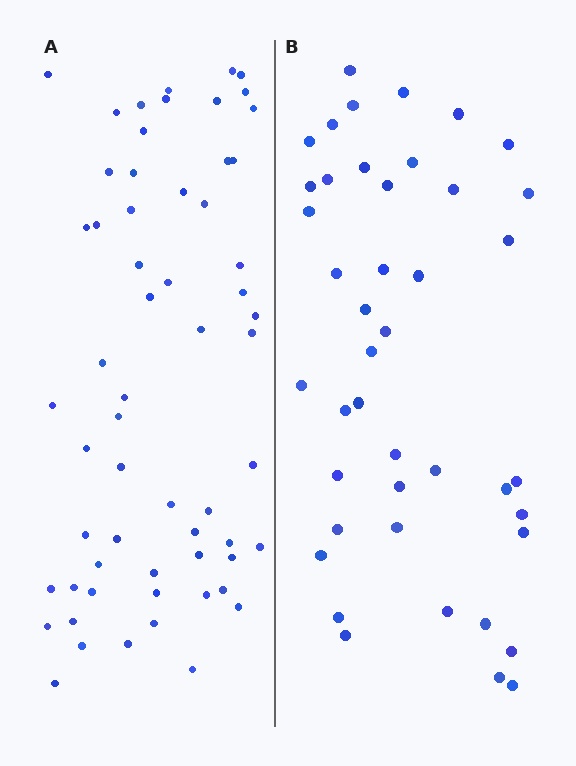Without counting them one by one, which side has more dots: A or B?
Region A (the left region) has more dots.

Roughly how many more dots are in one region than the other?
Region A has approximately 15 more dots than region B.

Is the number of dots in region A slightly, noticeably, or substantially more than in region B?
Region A has noticeably more, but not dramatically so. The ratio is roughly 1.4 to 1.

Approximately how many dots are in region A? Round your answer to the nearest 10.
About 60 dots.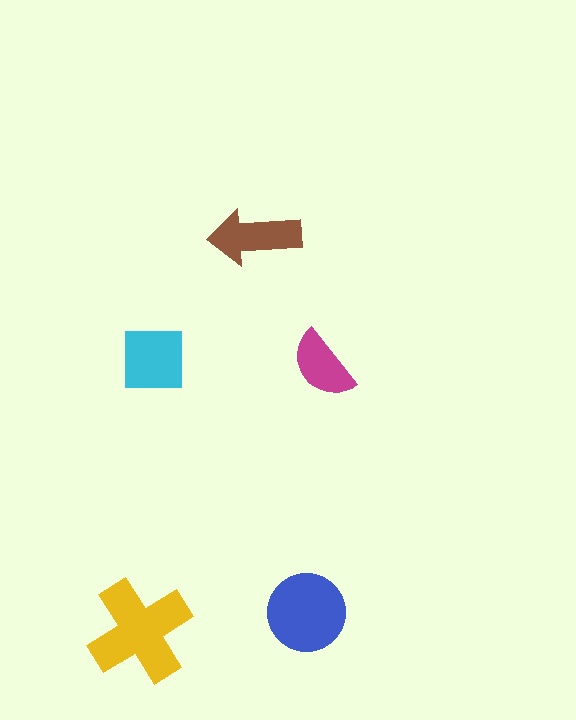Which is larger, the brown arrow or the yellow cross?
The yellow cross.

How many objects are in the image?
There are 5 objects in the image.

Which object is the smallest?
The magenta semicircle.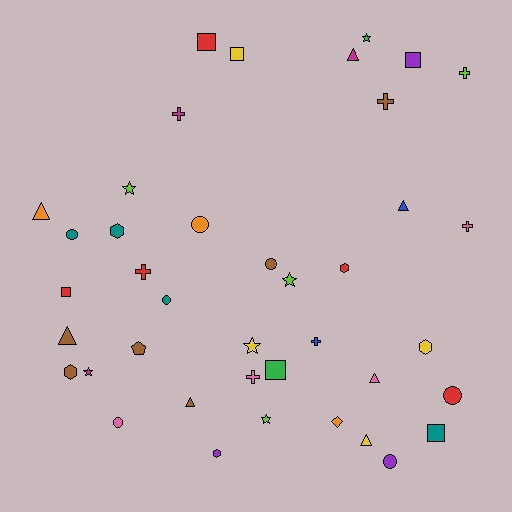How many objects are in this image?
There are 40 objects.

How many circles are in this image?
There are 7 circles.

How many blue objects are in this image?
There are 2 blue objects.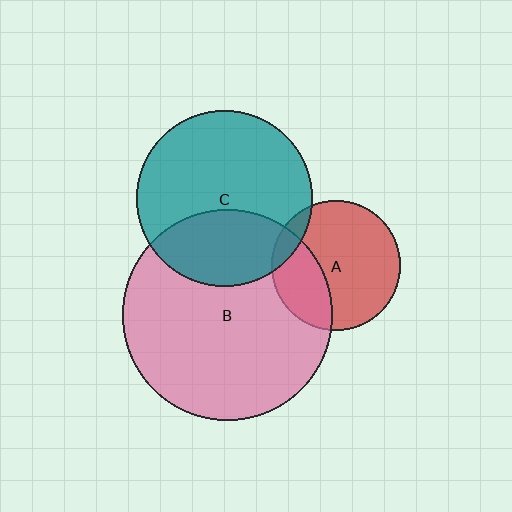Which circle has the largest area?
Circle B (pink).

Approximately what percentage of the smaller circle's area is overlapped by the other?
Approximately 10%.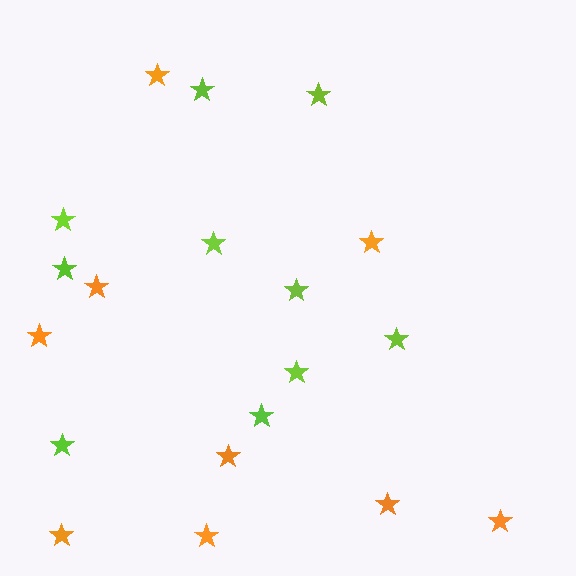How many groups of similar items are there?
There are 2 groups: one group of lime stars (10) and one group of orange stars (9).